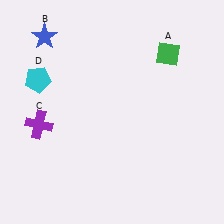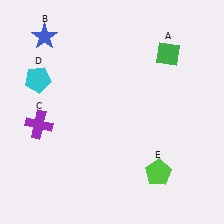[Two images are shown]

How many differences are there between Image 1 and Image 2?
There is 1 difference between the two images.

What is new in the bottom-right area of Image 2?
A lime pentagon (E) was added in the bottom-right area of Image 2.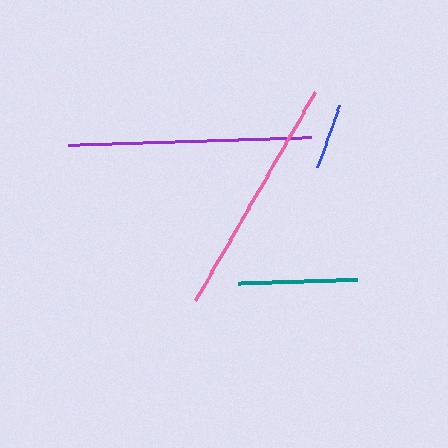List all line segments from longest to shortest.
From longest to shortest: purple, pink, teal, blue.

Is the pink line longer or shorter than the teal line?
The pink line is longer than the teal line.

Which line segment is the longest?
The purple line is the longest at approximately 243 pixels.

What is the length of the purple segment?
The purple segment is approximately 243 pixels long.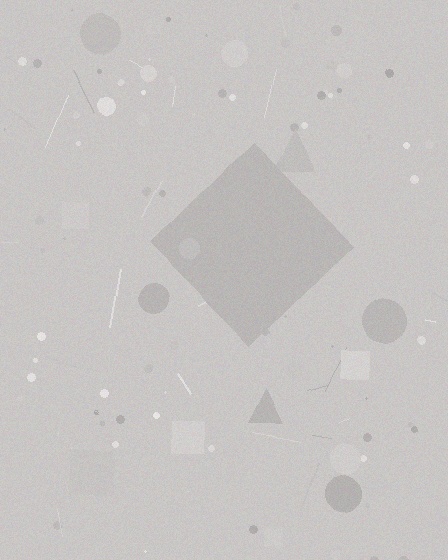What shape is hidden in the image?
A diamond is hidden in the image.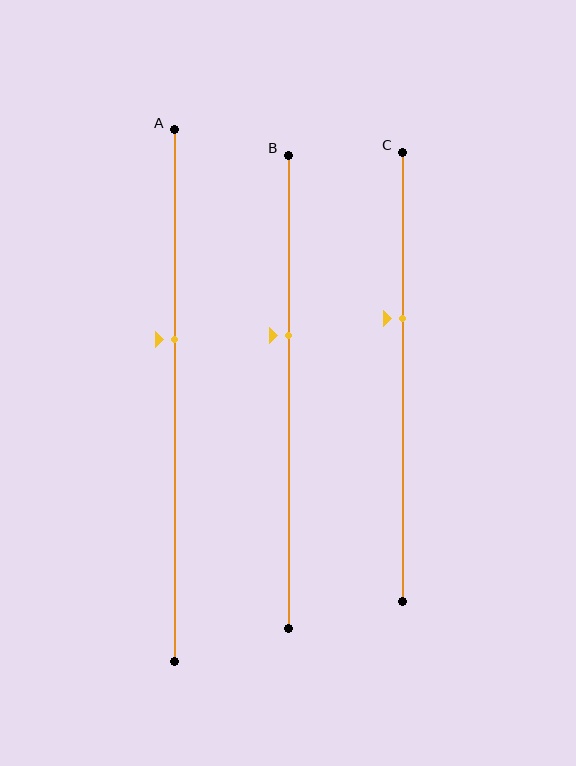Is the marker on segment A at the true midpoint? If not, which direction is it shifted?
No, the marker on segment A is shifted upward by about 11% of the segment length.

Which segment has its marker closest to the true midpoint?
Segment A has its marker closest to the true midpoint.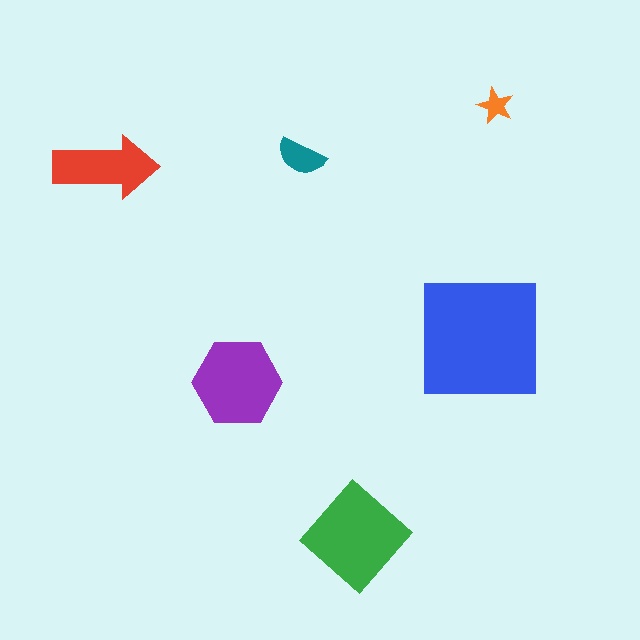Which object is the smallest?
The orange star.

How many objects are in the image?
There are 6 objects in the image.